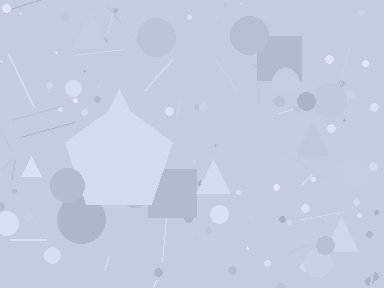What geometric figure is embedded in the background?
A pentagon is embedded in the background.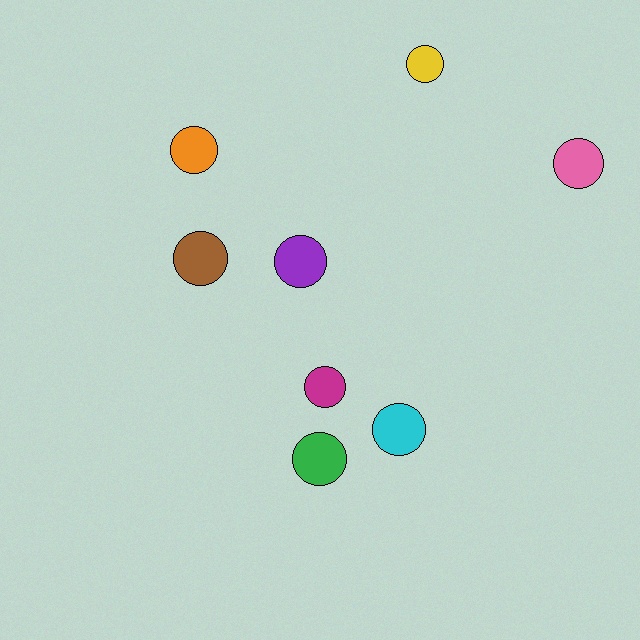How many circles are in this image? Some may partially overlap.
There are 8 circles.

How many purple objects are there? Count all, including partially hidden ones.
There is 1 purple object.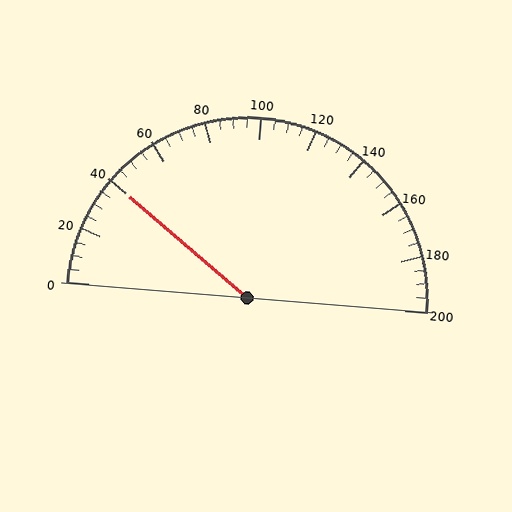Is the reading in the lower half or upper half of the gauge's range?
The reading is in the lower half of the range (0 to 200).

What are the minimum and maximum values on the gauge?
The gauge ranges from 0 to 200.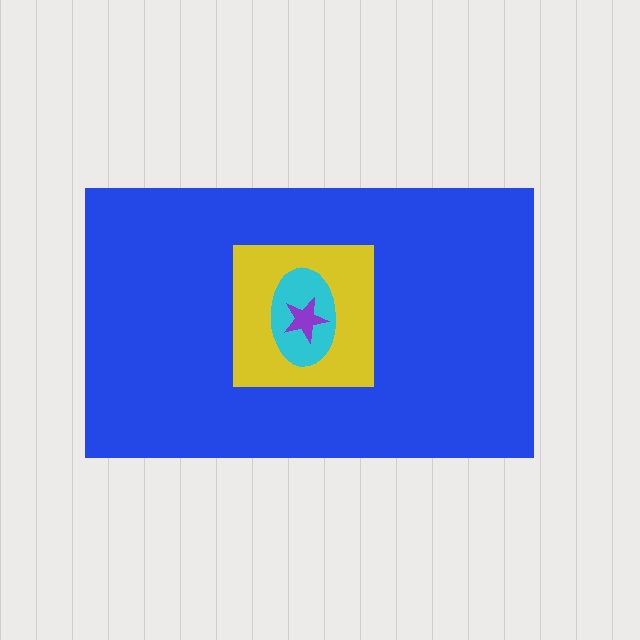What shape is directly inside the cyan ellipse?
The purple star.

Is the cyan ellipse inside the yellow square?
Yes.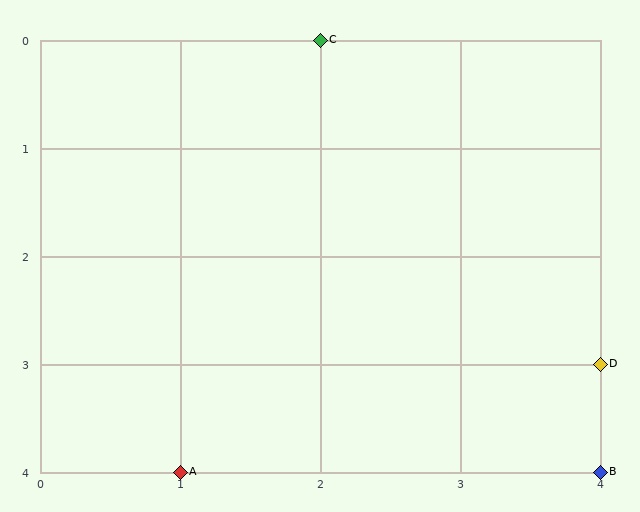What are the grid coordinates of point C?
Point C is at grid coordinates (2, 0).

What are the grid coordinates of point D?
Point D is at grid coordinates (4, 3).